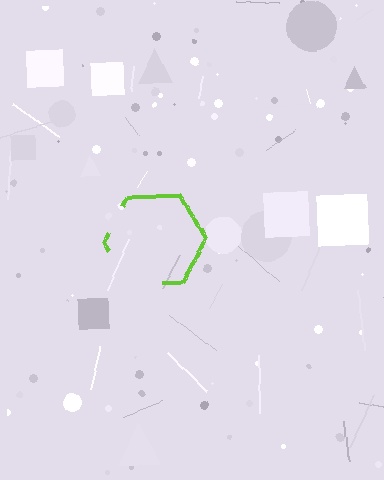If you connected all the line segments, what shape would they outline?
They would outline a hexagon.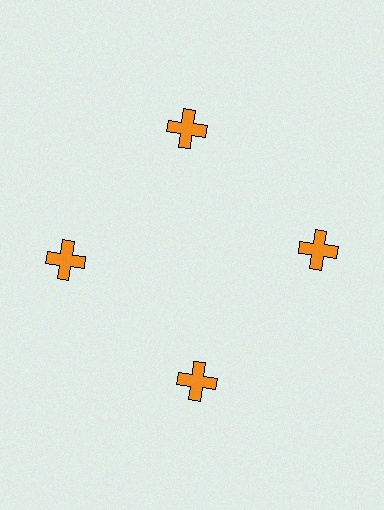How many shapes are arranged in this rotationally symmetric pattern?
There are 4 shapes, arranged in 4 groups of 1.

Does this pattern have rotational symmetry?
Yes, this pattern has 4-fold rotational symmetry. It looks the same after rotating 90 degrees around the center.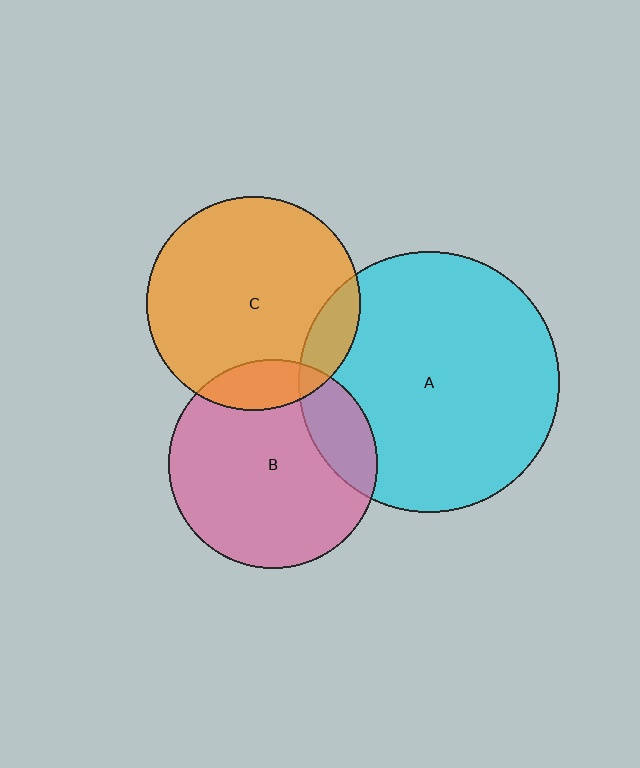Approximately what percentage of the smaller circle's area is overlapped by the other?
Approximately 15%.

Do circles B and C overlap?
Yes.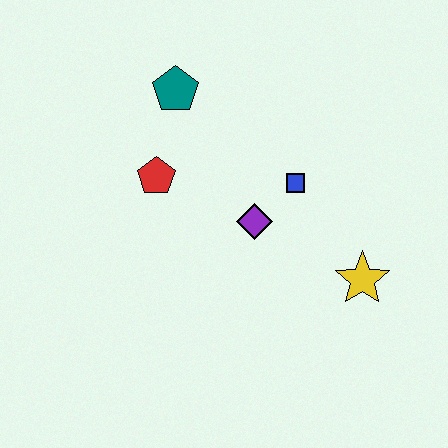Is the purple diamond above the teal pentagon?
No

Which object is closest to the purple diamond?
The blue square is closest to the purple diamond.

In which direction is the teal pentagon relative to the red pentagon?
The teal pentagon is above the red pentagon.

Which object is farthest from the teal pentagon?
The yellow star is farthest from the teal pentagon.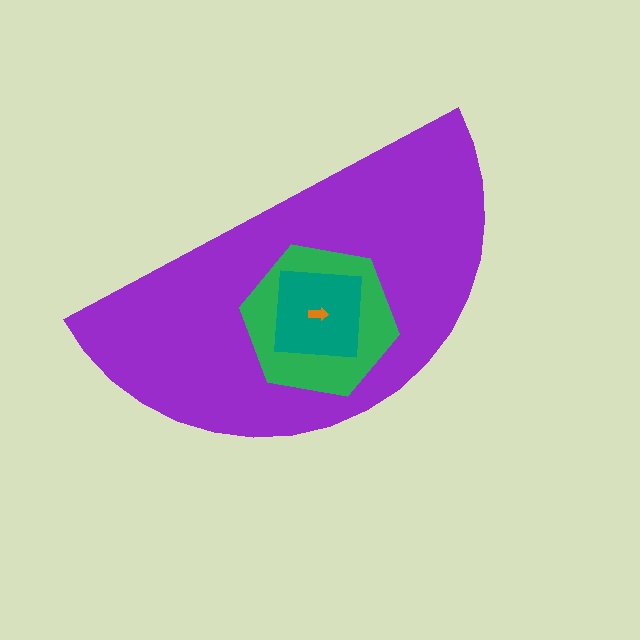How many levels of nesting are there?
4.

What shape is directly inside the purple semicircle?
The green hexagon.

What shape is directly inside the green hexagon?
The teal square.